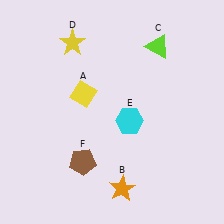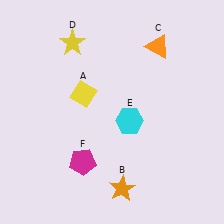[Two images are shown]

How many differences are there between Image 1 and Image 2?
There are 2 differences between the two images.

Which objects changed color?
C changed from lime to orange. F changed from brown to magenta.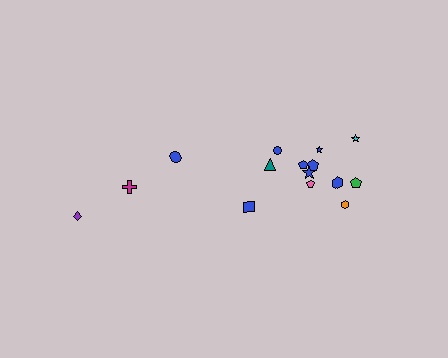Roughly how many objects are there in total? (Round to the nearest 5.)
Roughly 15 objects in total.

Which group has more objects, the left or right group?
The right group.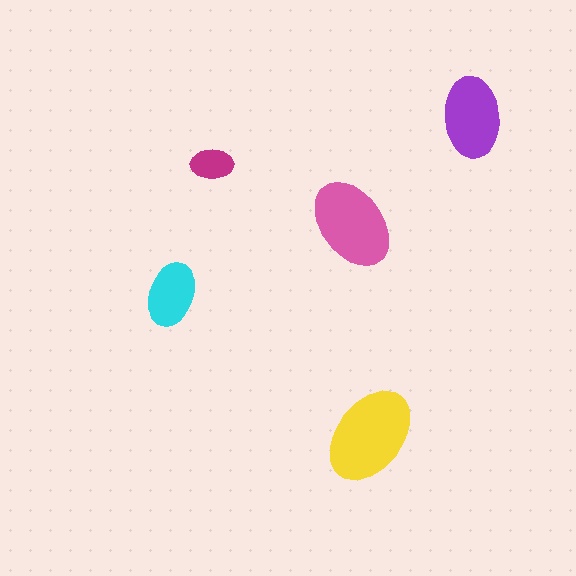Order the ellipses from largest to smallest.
the yellow one, the pink one, the purple one, the cyan one, the magenta one.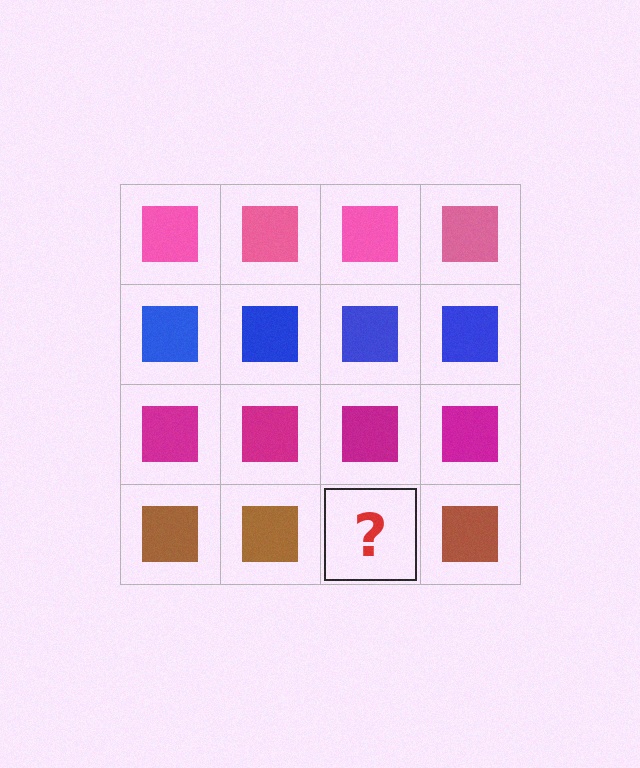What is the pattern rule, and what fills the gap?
The rule is that each row has a consistent color. The gap should be filled with a brown square.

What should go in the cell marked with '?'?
The missing cell should contain a brown square.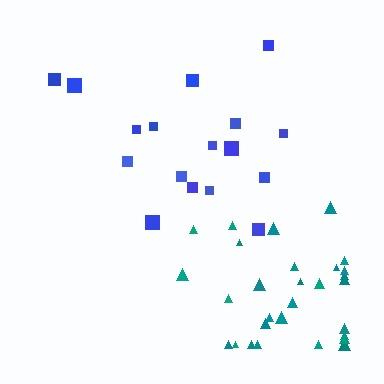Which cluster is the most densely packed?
Teal.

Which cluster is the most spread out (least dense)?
Blue.